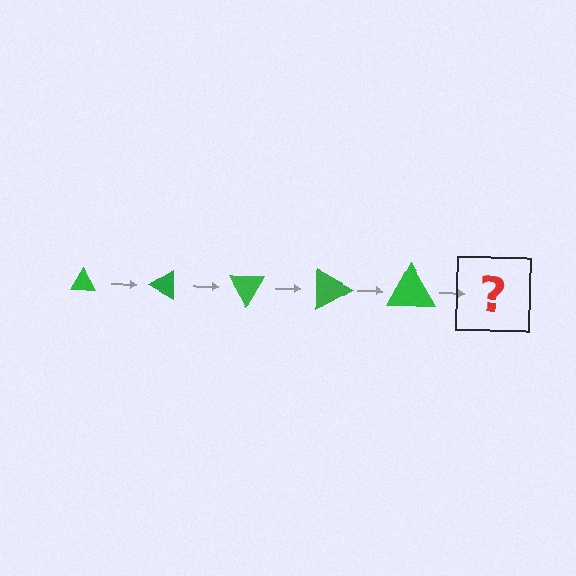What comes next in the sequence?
The next element should be a triangle, larger than the previous one and rotated 150 degrees from the start.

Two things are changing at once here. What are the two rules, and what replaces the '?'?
The two rules are that the triangle grows larger each step and it rotates 30 degrees each step. The '?' should be a triangle, larger than the previous one and rotated 150 degrees from the start.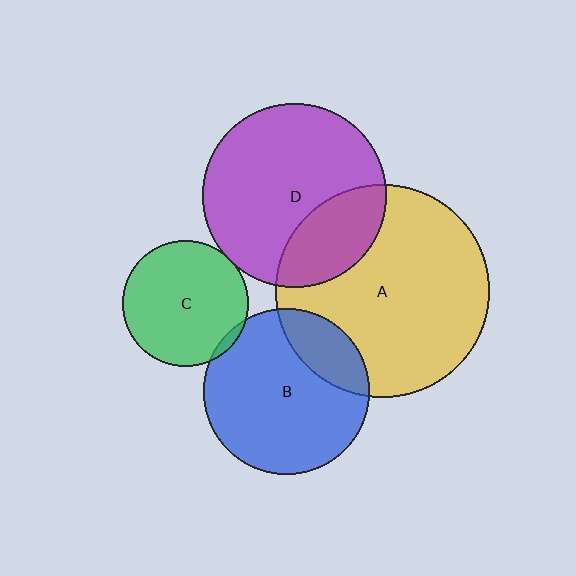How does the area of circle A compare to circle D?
Approximately 1.3 times.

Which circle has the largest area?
Circle A (yellow).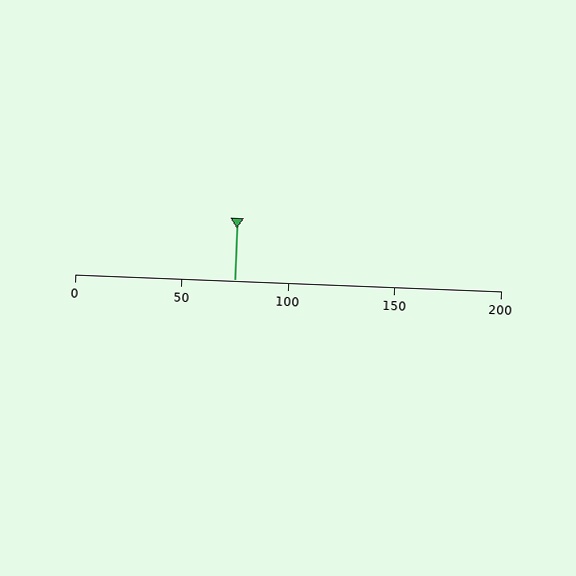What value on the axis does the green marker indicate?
The marker indicates approximately 75.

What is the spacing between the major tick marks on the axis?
The major ticks are spaced 50 apart.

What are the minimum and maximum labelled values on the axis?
The axis runs from 0 to 200.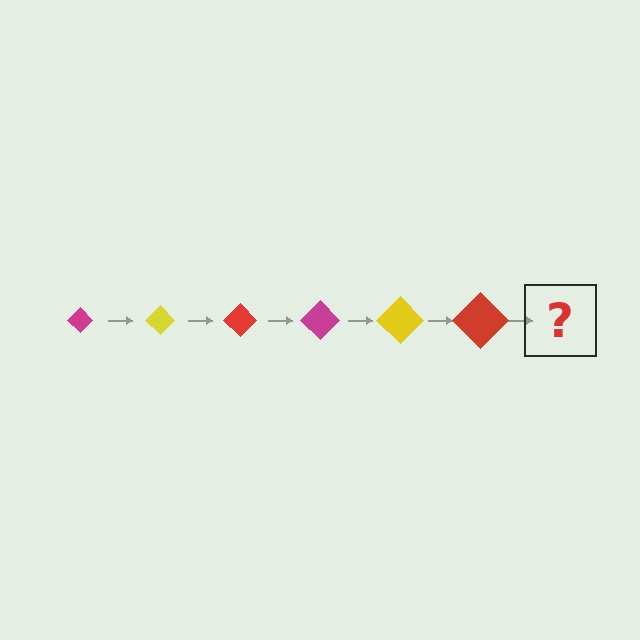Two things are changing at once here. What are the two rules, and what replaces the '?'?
The two rules are that the diamond grows larger each step and the color cycles through magenta, yellow, and red. The '?' should be a magenta diamond, larger than the previous one.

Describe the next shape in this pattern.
It should be a magenta diamond, larger than the previous one.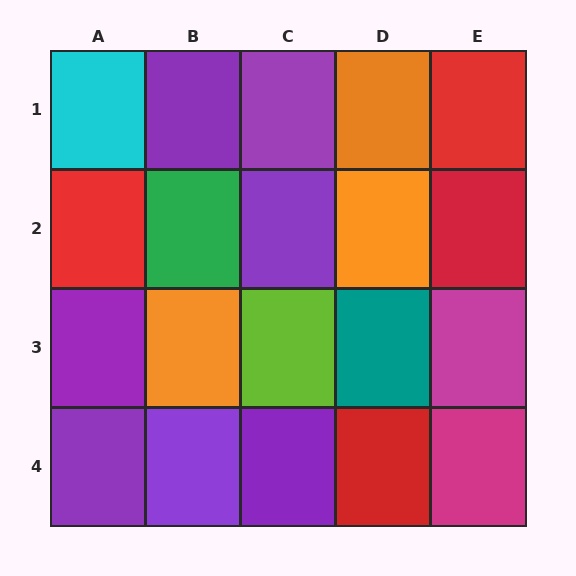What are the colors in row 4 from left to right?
Purple, purple, purple, red, magenta.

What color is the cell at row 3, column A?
Purple.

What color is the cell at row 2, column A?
Red.